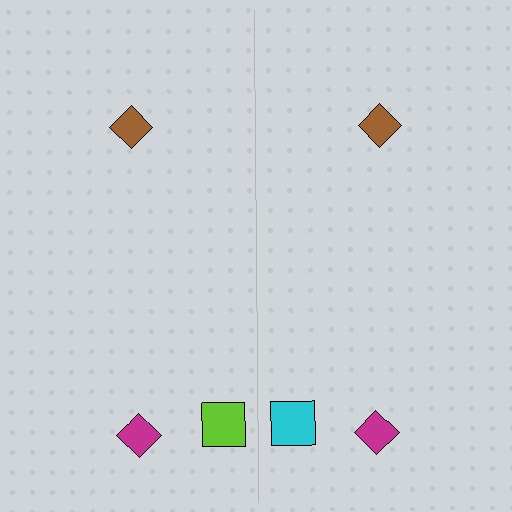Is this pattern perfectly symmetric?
No, the pattern is not perfectly symmetric. The cyan square on the right side breaks the symmetry — its mirror counterpart is lime.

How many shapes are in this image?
There are 6 shapes in this image.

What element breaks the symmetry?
The cyan square on the right side breaks the symmetry — its mirror counterpart is lime.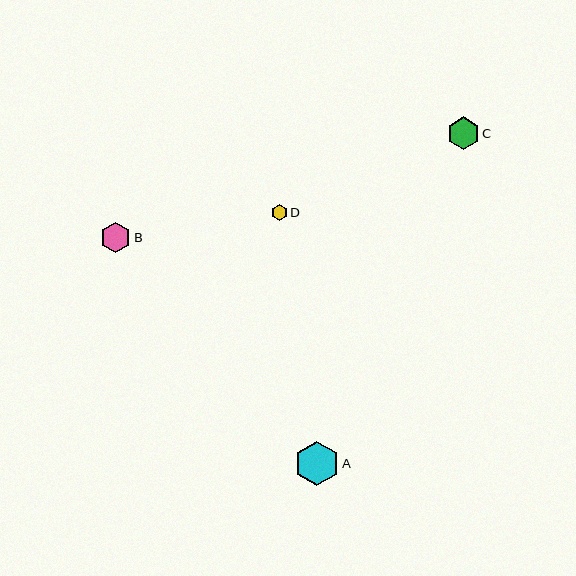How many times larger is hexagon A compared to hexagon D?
Hexagon A is approximately 2.8 times the size of hexagon D.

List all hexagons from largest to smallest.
From largest to smallest: A, C, B, D.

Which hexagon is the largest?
Hexagon A is the largest with a size of approximately 44 pixels.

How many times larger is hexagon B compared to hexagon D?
Hexagon B is approximately 1.9 times the size of hexagon D.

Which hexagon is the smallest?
Hexagon D is the smallest with a size of approximately 16 pixels.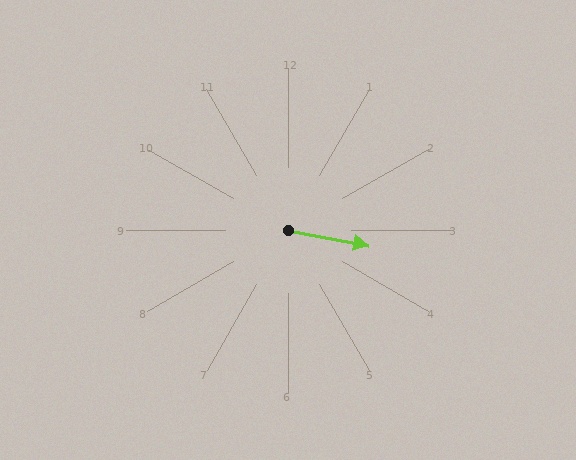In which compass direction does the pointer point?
East.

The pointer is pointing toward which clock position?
Roughly 3 o'clock.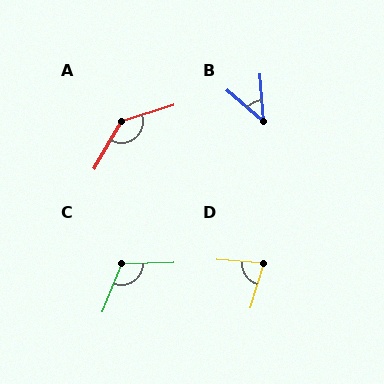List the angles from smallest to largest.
B (45°), D (77°), C (113°), A (137°).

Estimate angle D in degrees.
Approximately 77 degrees.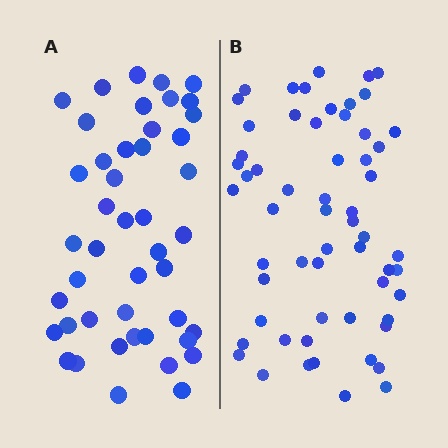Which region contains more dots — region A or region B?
Region B (the right region) has more dots.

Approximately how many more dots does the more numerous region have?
Region B has approximately 15 more dots than region A.